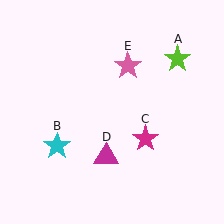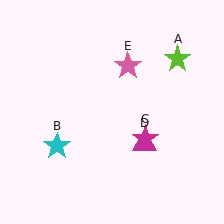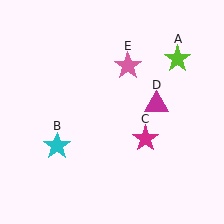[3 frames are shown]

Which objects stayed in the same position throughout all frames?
Lime star (object A) and cyan star (object B) and magenta star (object C) and pink star (object E) remained stationary.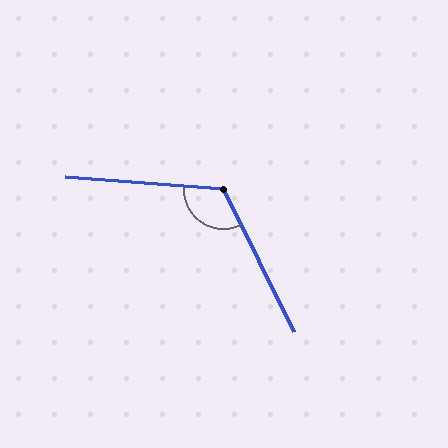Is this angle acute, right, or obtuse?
It is obtuse.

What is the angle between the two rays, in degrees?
Approximately 120 degrees.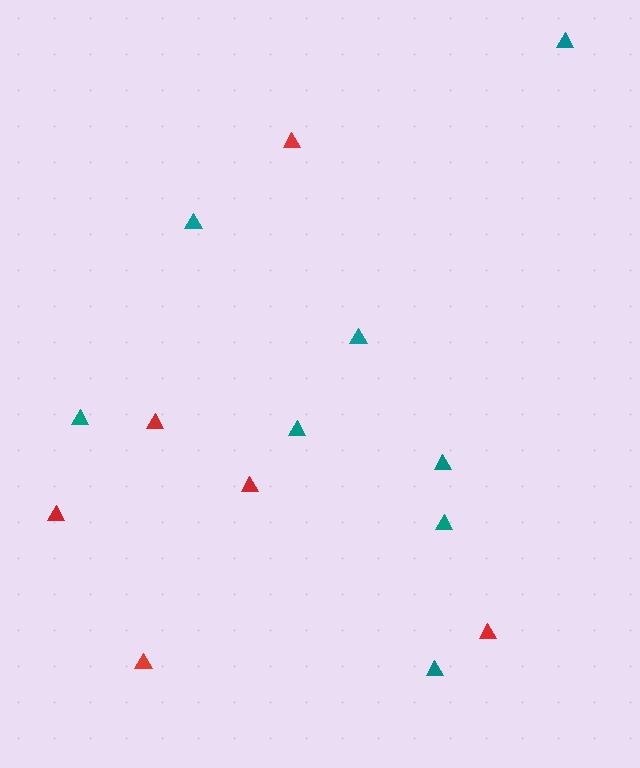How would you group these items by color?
There are 2 groups: one group of teal triangles (8) and one group of red triangles (6).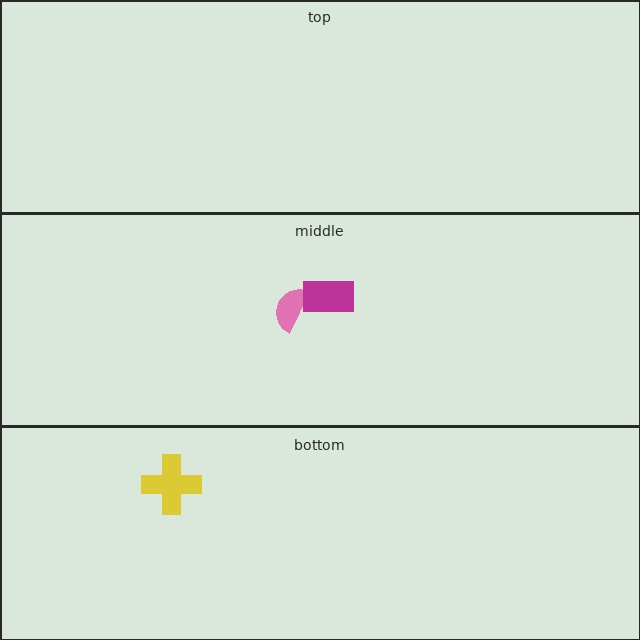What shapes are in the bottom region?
The yellow cross.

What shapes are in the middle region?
The pink semicircle, the magenta rectangle.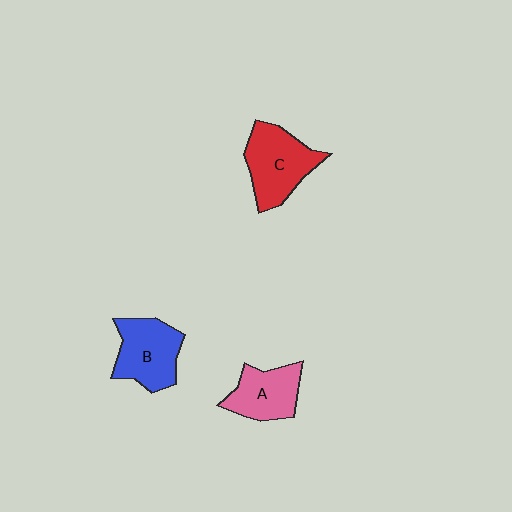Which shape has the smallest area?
Shape A (pink).